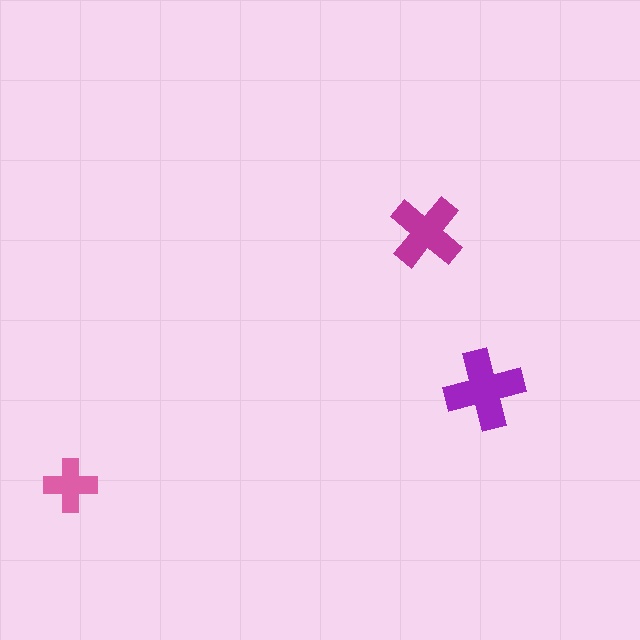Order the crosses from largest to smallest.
the purple one, the magenta one, the pink one.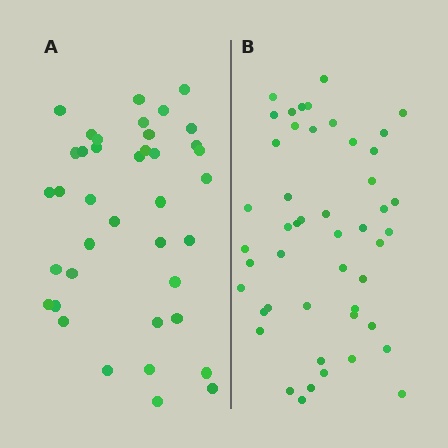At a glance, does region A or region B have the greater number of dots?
Region B (the right region) has more dots.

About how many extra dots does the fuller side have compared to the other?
Region B has roughly 8 or so more dots than region A.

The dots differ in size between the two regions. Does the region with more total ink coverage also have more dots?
No. Region A has more total ink coverage because its dots are larger, but region B actually contains more individual dots. Total area can be misleading — the number of items is what matters here.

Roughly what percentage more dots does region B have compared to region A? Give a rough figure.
About 25% more.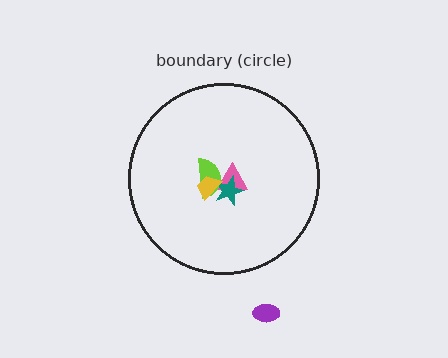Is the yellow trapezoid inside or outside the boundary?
Inside.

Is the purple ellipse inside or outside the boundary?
Outside.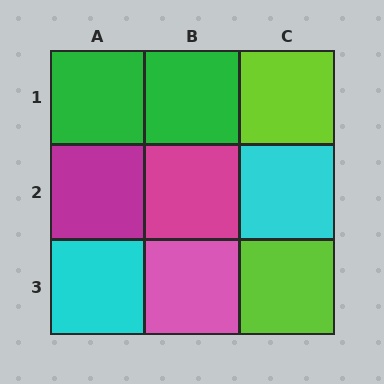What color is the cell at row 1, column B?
Green.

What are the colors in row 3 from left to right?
Cyan, pink, lime.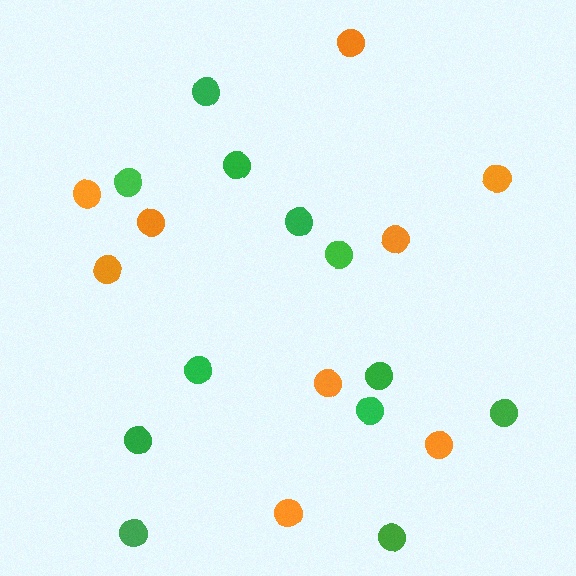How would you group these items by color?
There are 2 groups: one group of orange circles (9) and one group of green circles (12).